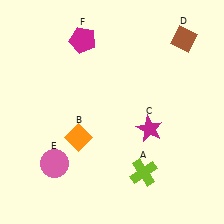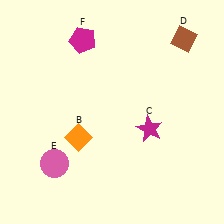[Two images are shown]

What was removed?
The lime cross (A) was removed in Image 2.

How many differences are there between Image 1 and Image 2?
There is 1 difference between the two images.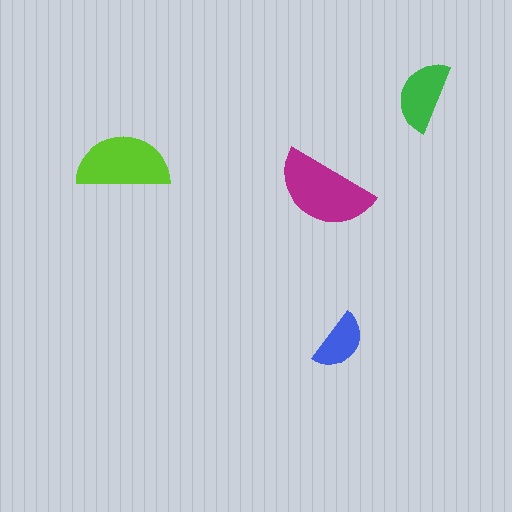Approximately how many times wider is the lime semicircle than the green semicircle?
About 1.5 times wider.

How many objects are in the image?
There are 4 objects in the image.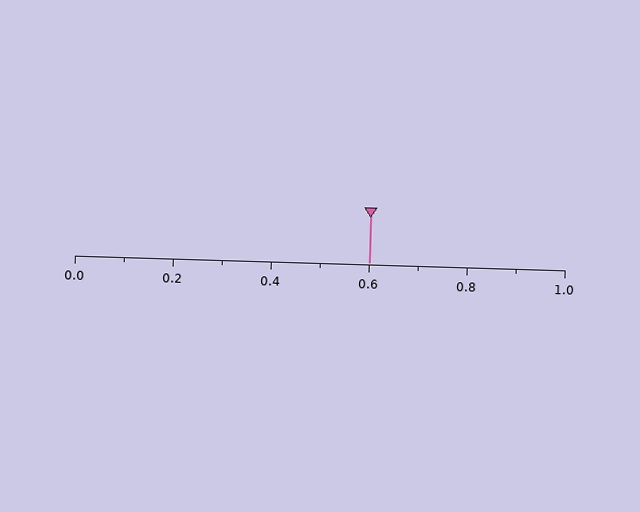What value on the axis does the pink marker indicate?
The marker indicates approximately 0.6.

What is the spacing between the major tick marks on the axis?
The major ticks are spaced 0.2 apart.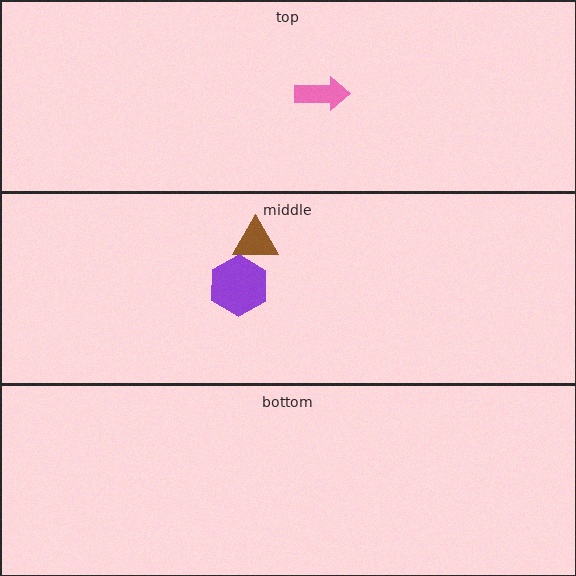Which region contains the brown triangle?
The middle region.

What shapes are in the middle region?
The brown triangle, the purple hexagon.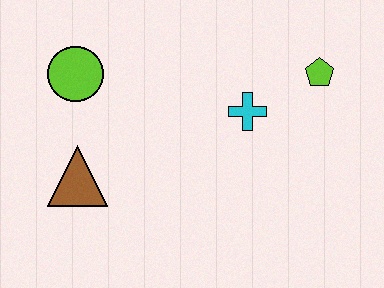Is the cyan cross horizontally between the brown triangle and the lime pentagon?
Yes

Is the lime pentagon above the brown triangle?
Yes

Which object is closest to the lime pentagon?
The cyan cross is closest to the lime pentagon.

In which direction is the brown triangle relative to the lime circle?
The brown triangle is below the lime circle.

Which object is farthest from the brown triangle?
The lime pentagon is farthest from the brown triangle.